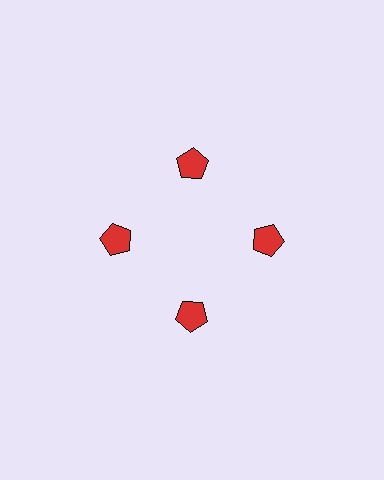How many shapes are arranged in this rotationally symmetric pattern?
There are 4 shapes, arranged in 4 groups of 1.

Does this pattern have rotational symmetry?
Yes, this pattern has 4-fold rotational symmetry. It looks the same after rotating 90 degrees around the center.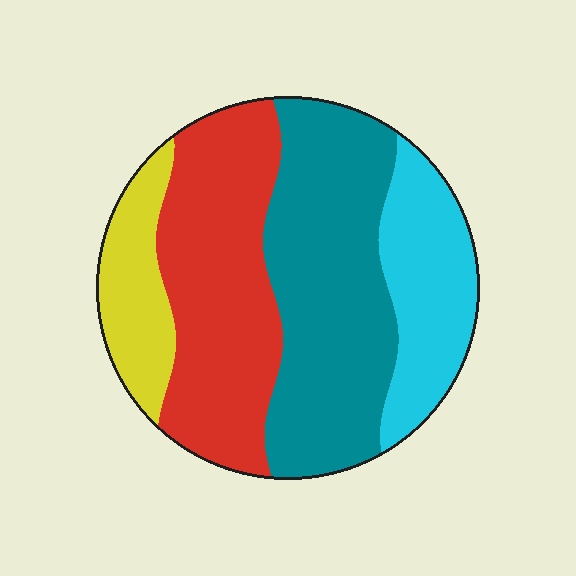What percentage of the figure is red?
Red takes up about one third (1/3) of the figure.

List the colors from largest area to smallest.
From largest to smallest: teal, red, cyan, yellow.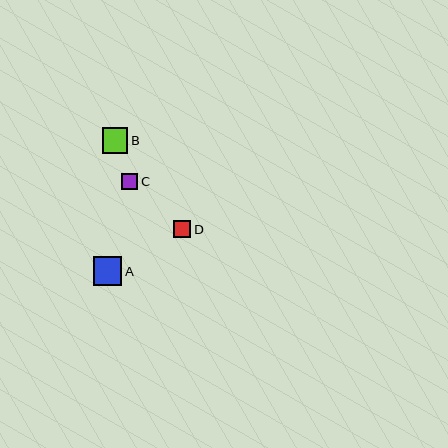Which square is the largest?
Square A is the largest with a size of approximately 28 pixels.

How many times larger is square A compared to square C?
Square A is approximately 1.7 times the size of square C.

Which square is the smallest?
Square C is the smallest with a size of approximately 16 pixels.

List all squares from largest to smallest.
From largest to smallest: A, B, D, C.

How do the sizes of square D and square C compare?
Square D and square C are approximately the same size.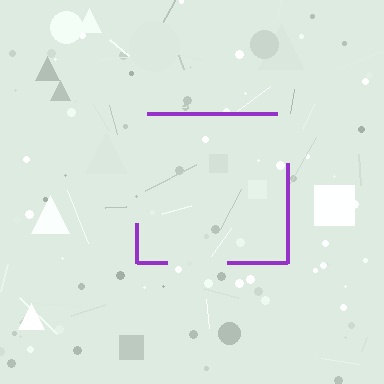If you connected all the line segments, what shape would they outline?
They would outline a square.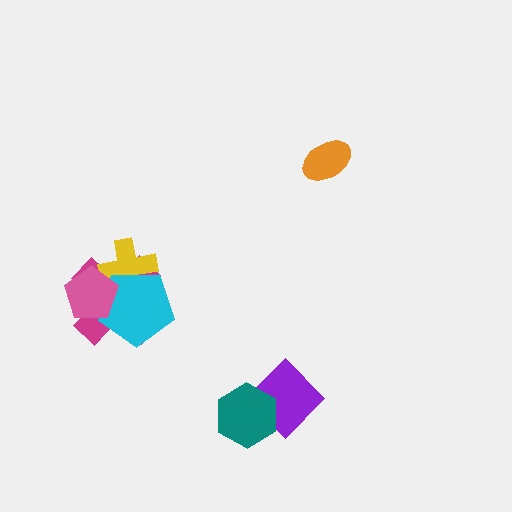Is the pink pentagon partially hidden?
No, no other shape covers it.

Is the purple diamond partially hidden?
Yes, it is partially covered by another shape.